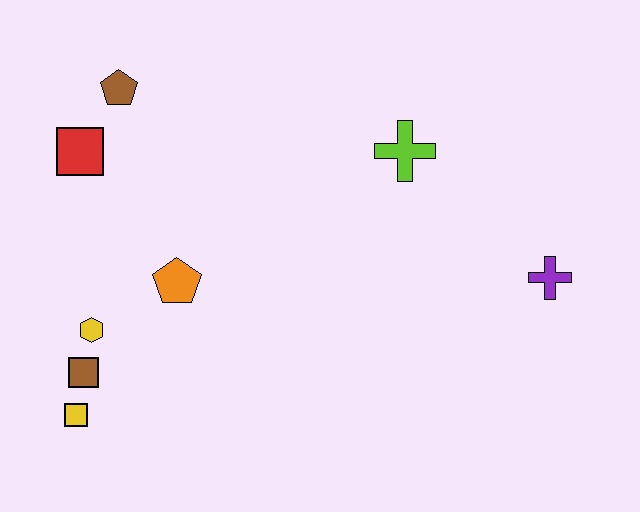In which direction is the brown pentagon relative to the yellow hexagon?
The brown pentagon is above the yellow hexagon.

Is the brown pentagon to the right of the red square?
Yes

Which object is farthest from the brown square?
The purple cross is farthest from the brown square.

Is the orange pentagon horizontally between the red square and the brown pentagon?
No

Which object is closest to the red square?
The brown pentagon is closest to the red square.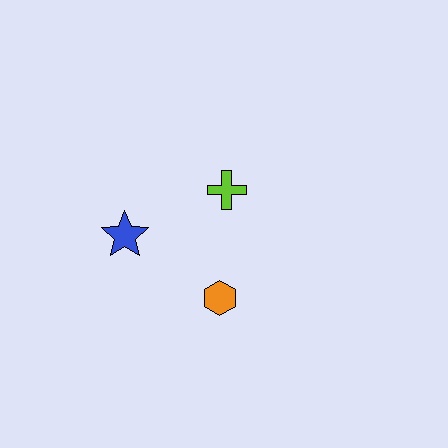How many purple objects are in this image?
There are no purple objects.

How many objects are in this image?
There are 3 objects.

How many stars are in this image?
There is 1 star.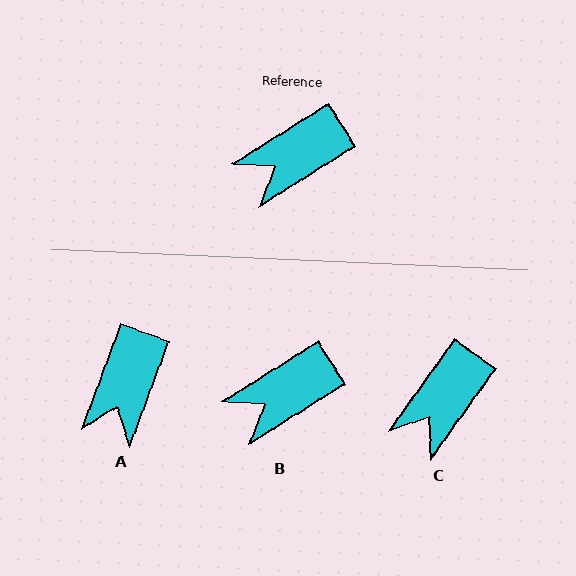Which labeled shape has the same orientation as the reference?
B.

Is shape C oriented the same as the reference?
No, it is off by about 22 degrees.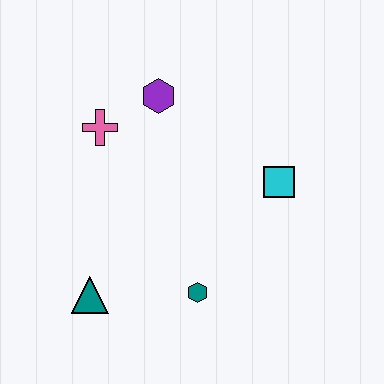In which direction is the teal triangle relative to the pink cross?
The teal triangle is below the pink cross.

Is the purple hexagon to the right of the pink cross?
Yes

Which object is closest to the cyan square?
The teal hexagon is closest to the cyan square.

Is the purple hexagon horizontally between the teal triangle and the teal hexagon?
Yes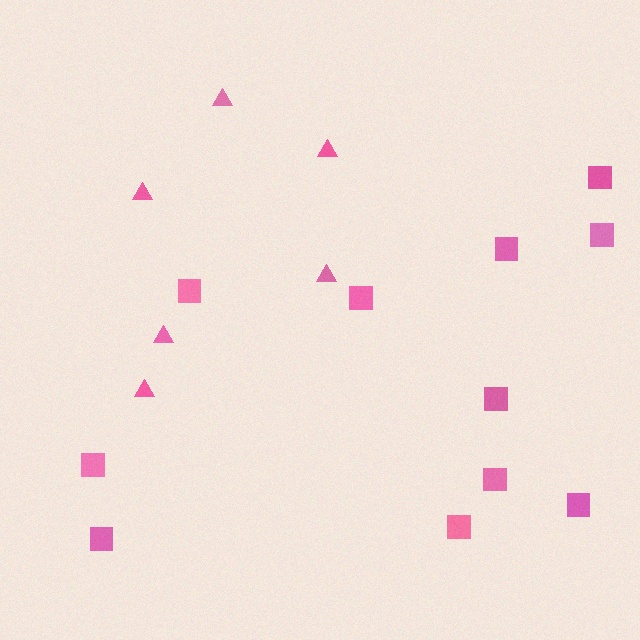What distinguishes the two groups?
There are 2 groups: one group of triangles (6) and one group of squares (11).